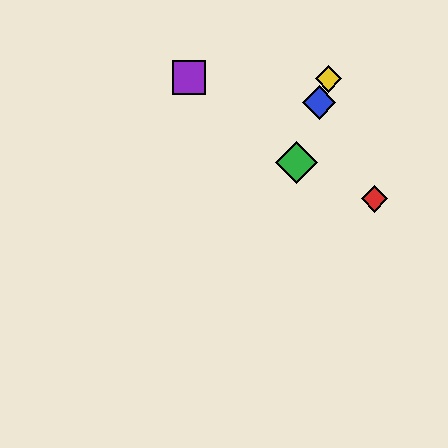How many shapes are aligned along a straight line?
3 shapes (the blue diamond, the green diamond, the yellow diamond) are aligned along a straight line.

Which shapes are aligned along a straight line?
The blue diamond, the green diamond, the yellow diamond are aligned along a straight line.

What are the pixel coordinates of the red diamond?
The red diamond is at (375, 199).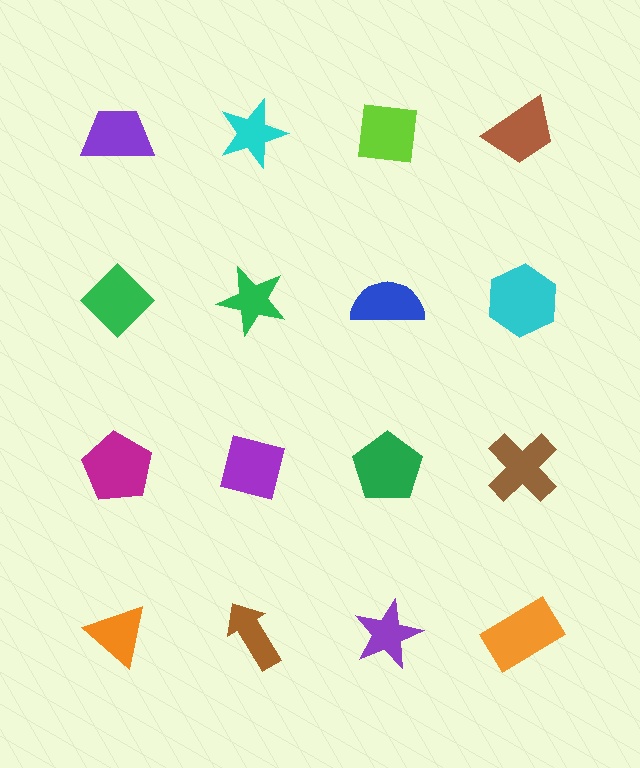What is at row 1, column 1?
A purple trapezoid.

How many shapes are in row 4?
4 shapes.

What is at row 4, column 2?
A brown arrow.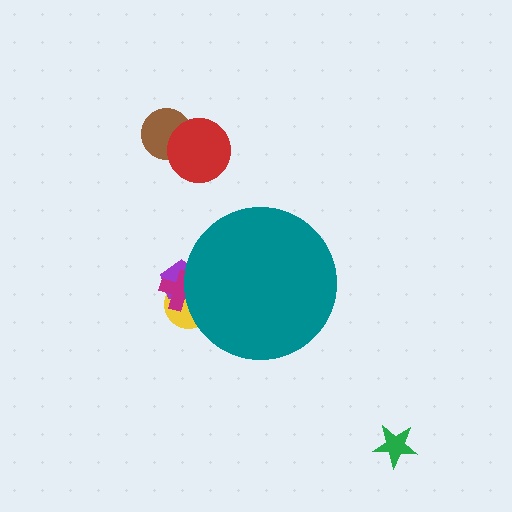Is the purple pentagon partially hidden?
Yes, the purple pentagon is partially hidden behind the teal circle.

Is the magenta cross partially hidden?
Yes, the magenta cross is partially hidden behind the teal circle.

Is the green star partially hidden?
No, the green star is fully visible.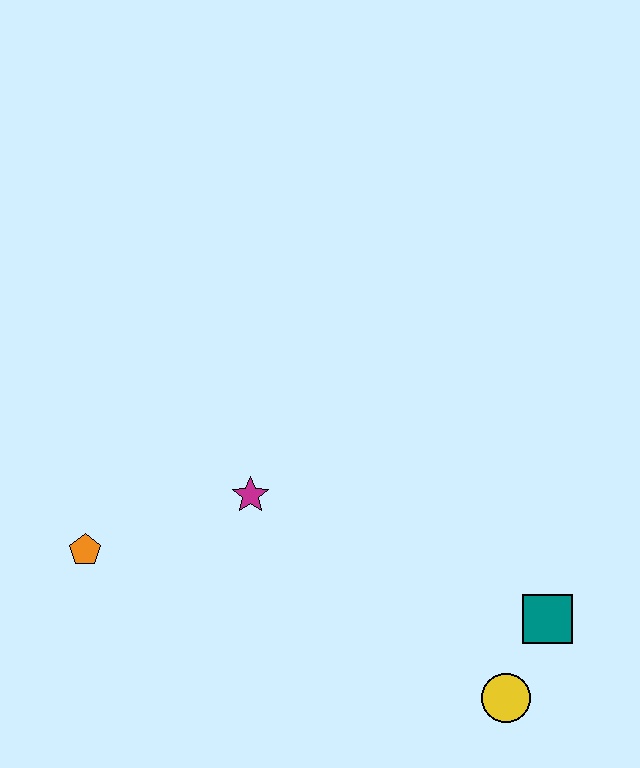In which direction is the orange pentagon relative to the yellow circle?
The orange pentagon is to the left of the yellow circle.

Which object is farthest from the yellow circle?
The orange pentagon is farthest from the yellow circle.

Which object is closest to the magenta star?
The orange pentagon is closest to the magenta star.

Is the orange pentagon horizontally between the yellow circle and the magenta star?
No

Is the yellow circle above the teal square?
No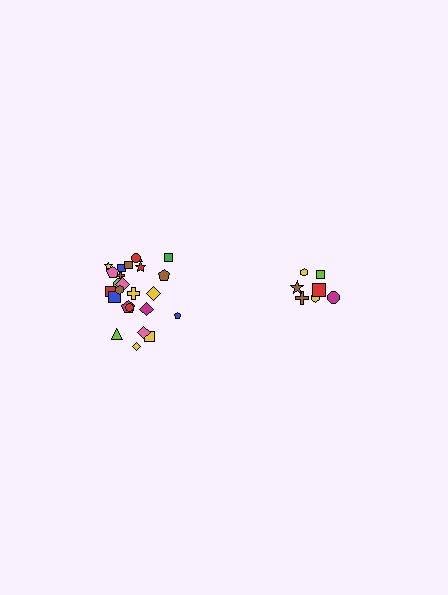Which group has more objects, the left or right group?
The left group.